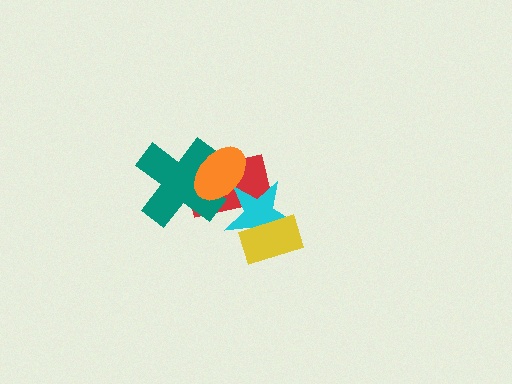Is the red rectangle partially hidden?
Yes, it is partially covered by another shape.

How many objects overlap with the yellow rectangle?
1 object overlaps with the yellow rectangle.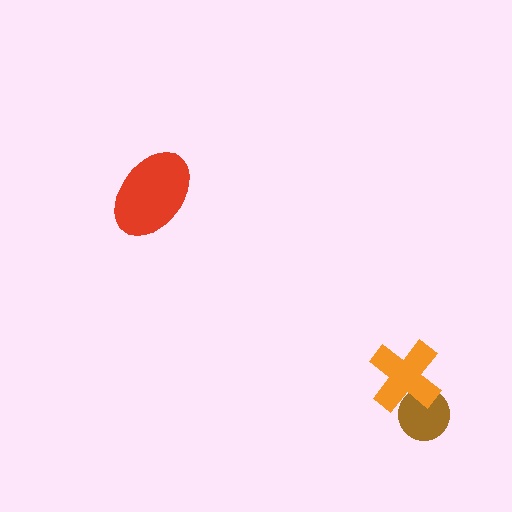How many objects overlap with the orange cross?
1 object overlaps with the orange cross.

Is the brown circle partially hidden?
Yes, it is partially covered by another shape.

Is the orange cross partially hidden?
No, no other shape covers it.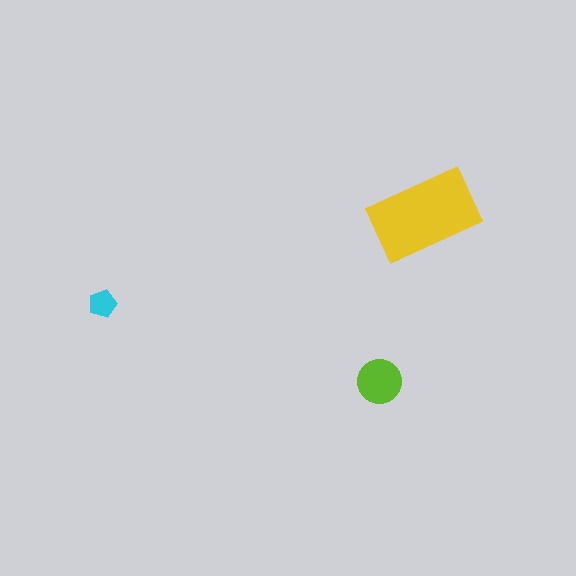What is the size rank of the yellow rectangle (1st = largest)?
1st.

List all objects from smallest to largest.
The cyan pentagon, the lime circle, the yellow rectangle.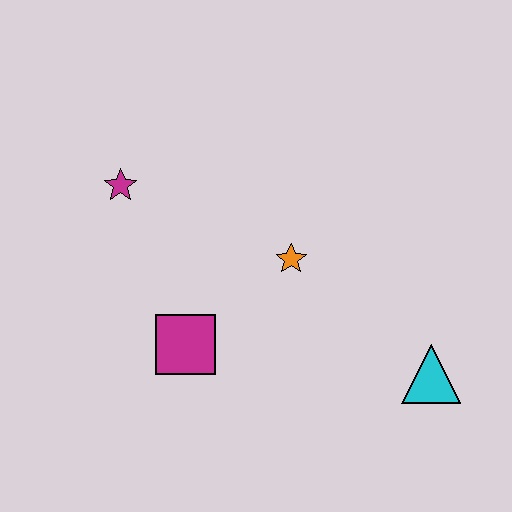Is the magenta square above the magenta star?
No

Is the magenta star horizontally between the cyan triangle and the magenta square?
No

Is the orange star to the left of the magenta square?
No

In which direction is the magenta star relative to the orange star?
The magenta star is to the left of the orange star.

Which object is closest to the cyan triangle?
The orange star is closest to the cyan triangle.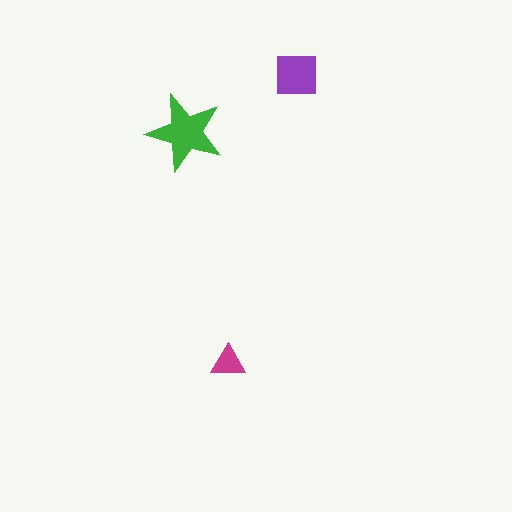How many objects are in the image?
There are 3 objects in the image.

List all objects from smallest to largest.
The magenta triangle, the purple square, the green star.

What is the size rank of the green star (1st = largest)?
1st.